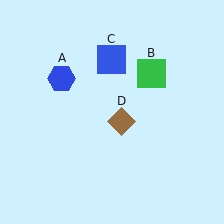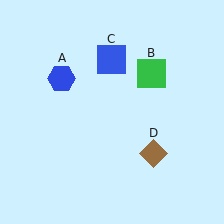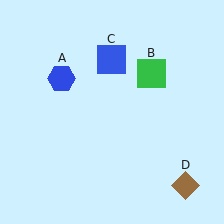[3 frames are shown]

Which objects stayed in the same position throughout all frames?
Blue hexagon (object A) and green square (object B) and blue square (object C) remained stationary.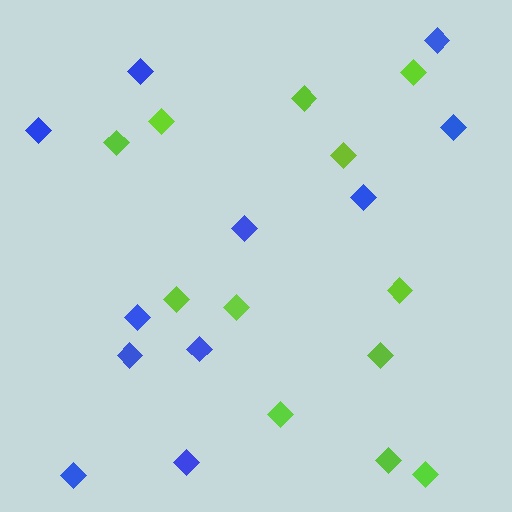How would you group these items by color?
There are 2 groups: one group of blue diamonds (11) and one group of lime diamonds (12).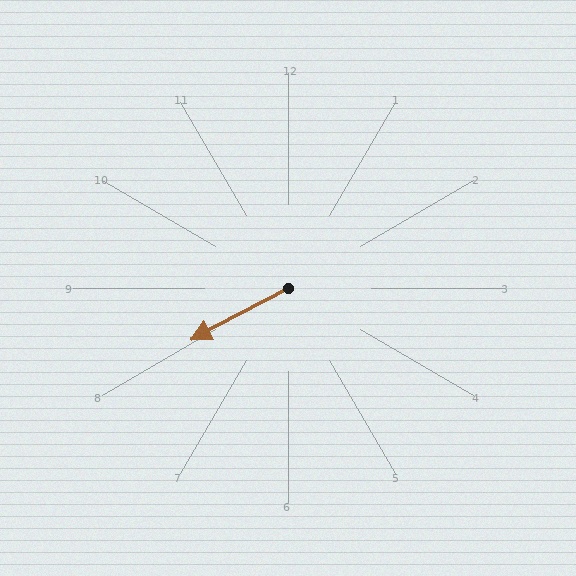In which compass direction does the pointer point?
Southwest.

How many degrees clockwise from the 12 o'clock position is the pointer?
Approximately 242 degrees.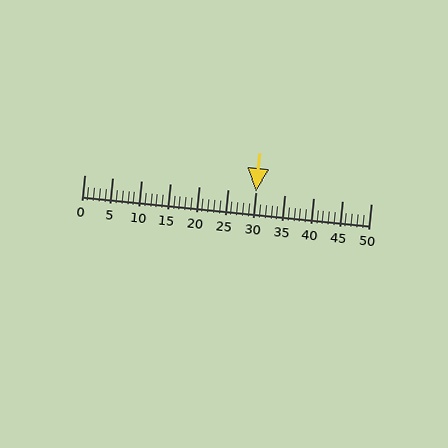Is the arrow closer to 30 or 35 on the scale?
The arrow is closer to 30.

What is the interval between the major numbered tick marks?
The major tick marks are spaced 5 units apart.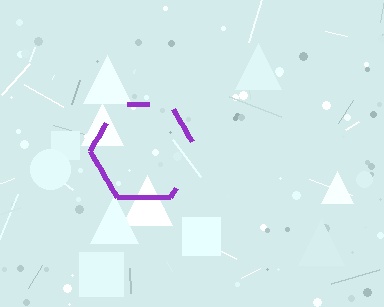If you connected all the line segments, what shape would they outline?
They would outline a hexagon.